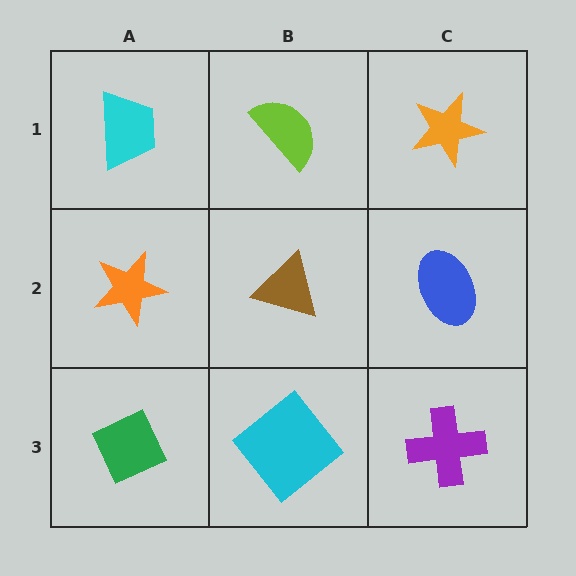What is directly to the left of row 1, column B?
A cyan trapezoid.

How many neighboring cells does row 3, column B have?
3.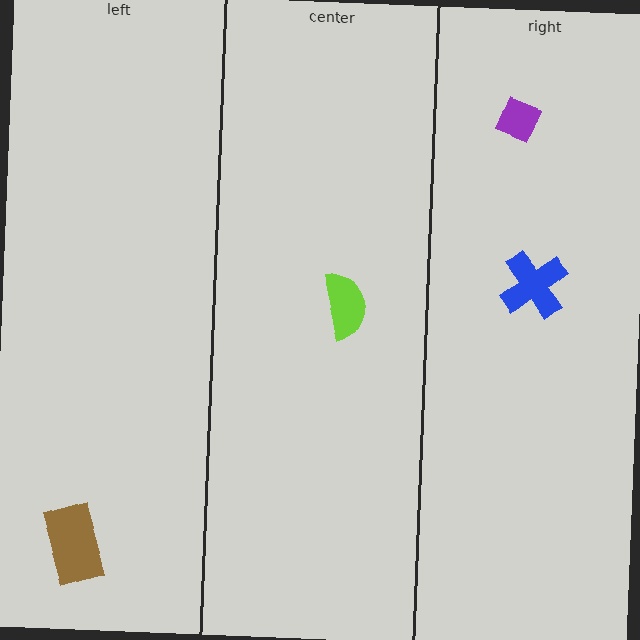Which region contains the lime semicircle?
The center region.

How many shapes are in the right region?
2.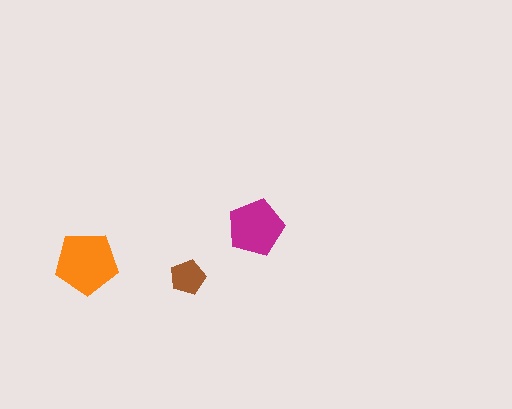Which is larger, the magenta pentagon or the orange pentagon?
The orange one.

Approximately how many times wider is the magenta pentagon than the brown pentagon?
About 1.5 times wider.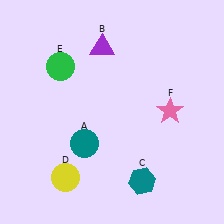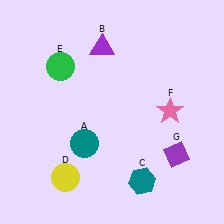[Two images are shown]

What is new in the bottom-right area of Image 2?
A purple diamond (G) was added in the bottom-right area of Image 2.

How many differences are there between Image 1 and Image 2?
There is 1 difference between the two images.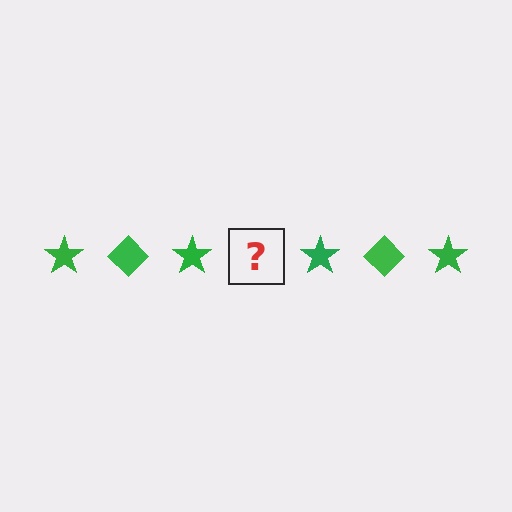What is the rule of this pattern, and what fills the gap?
The rule is that the pattern cycles through star, diamond shapes in green. The gap should be filled with a green diamond.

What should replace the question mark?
The question mark should be replaced with a green diamond.